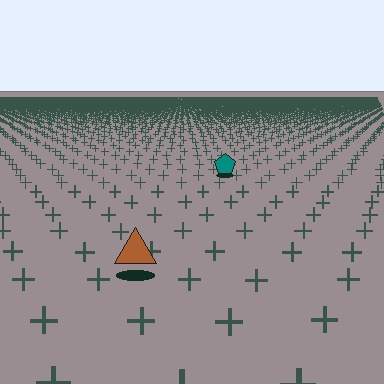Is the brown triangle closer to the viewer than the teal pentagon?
Yes. The brown triangle is closer — you can tell from the texture gradient: the ground texture is coarser near it.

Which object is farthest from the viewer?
The teal pentagon is farthest from the viewer. It appears smaller and the ground texture around it is denser.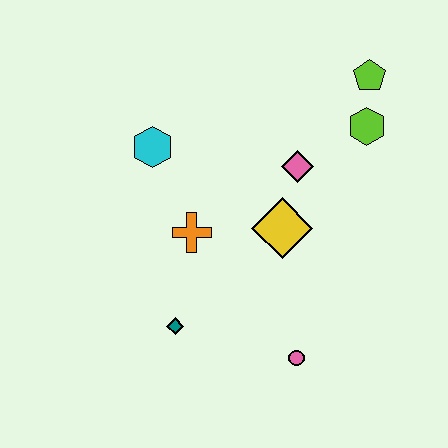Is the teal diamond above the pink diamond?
No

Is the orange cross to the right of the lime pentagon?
No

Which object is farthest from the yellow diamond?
The lime pentagon is farthest from the yellow diamond.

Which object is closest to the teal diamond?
The orange cross is closest to the teal diamond.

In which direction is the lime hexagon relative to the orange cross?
The lime hexagon is to the right of the orange cross.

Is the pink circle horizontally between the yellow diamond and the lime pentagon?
Yes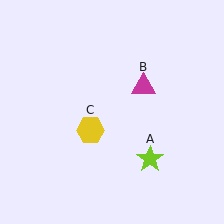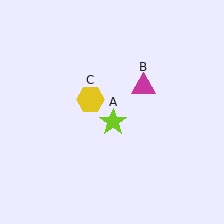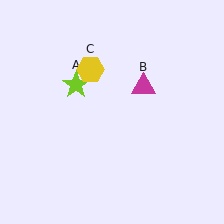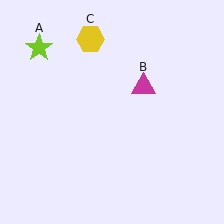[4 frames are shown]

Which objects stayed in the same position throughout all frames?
Magenta triangle (object B) remained stationary.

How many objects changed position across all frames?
2 objects changed position: lime star (object A), yellow hexagon (object C).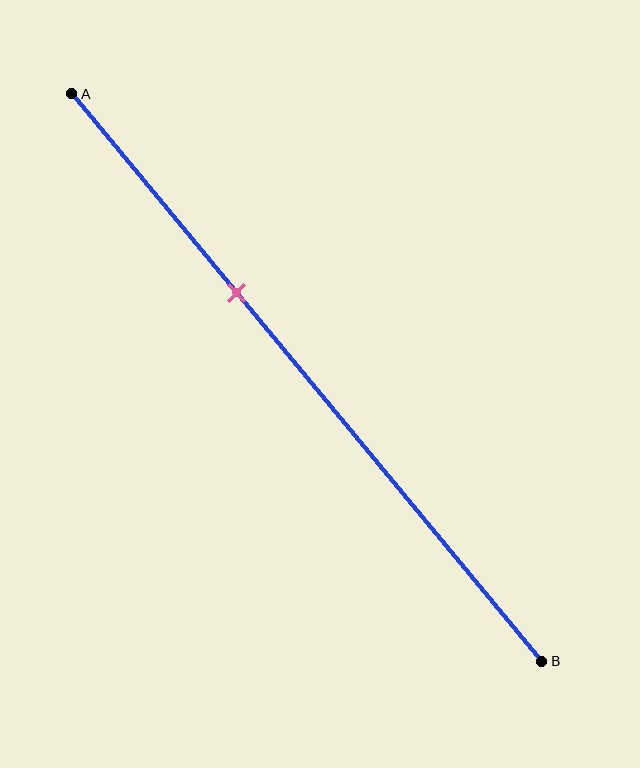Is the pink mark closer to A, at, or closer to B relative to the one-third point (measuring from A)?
The pink mark is approximately at the one-third point of segment AB.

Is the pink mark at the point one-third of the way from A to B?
Yes, the mark is approximately at the one-third point.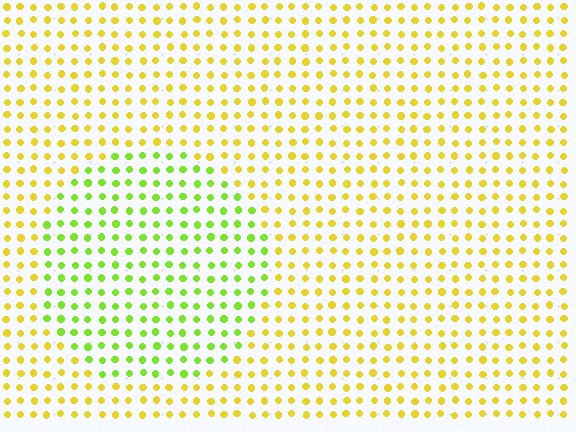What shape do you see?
I see a circle.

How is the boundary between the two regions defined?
The boundary is defined purely by a slight shift in hue (about 41 degrees). Spacing, size, and orientation are identical on both sides.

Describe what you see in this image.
The image is filled with small yellow elements in a uniform arrangement. A circle-shaped region is visible where the elements are tinted to a slightly different hue, forming a subtle color boundary.